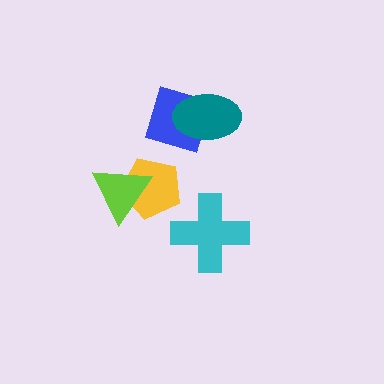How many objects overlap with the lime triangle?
1 object overlaps with the lime triangle.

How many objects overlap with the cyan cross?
0 objects overlap with the cyan cross.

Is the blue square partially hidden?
Yes, it is partially covered by another shape.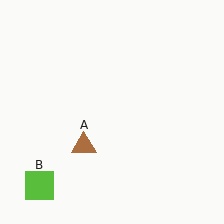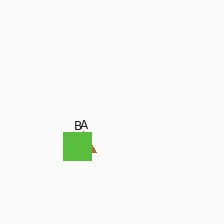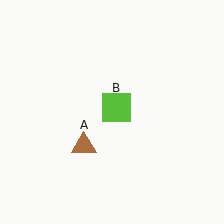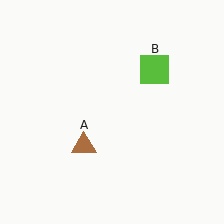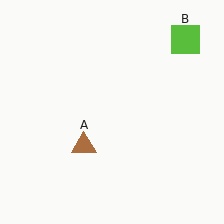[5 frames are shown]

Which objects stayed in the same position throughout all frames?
Brown triangle (object A) remained stationary.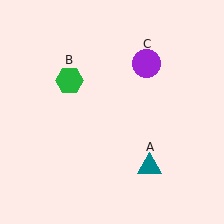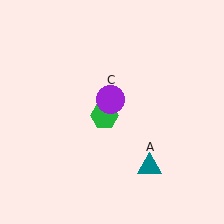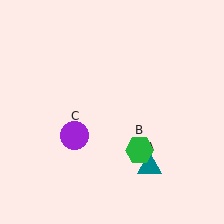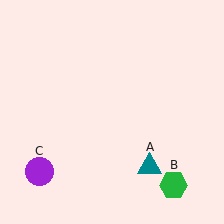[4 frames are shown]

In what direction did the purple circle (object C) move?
The purple circle (object C) moved down and to the left.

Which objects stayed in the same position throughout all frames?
Teal triangle (object A) remained stationary.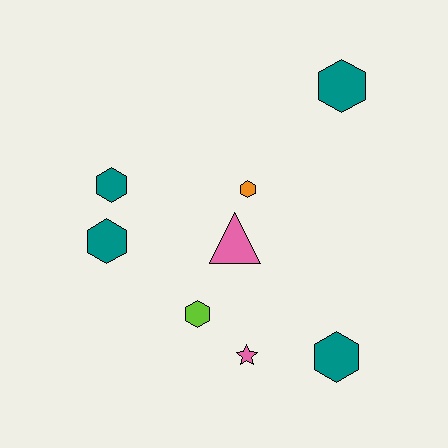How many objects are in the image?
There are 8 objects.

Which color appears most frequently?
Teal, with 4 objects.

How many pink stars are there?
There is 1 pink star.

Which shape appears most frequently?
Hexagon, with 6 objects.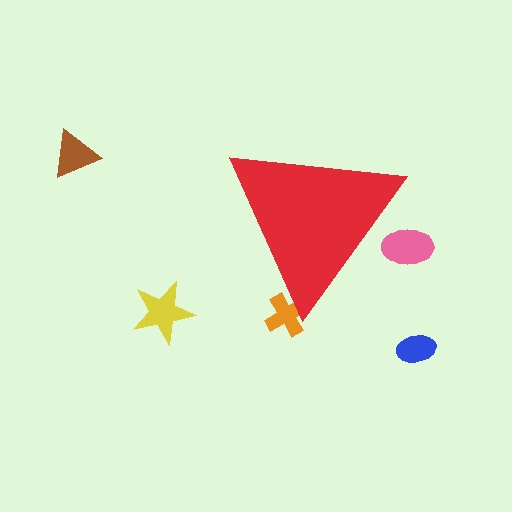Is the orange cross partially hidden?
Yes, the orange cross is partially hidden behind the red triangle.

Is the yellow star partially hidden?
No, the yellow star is fully visible.